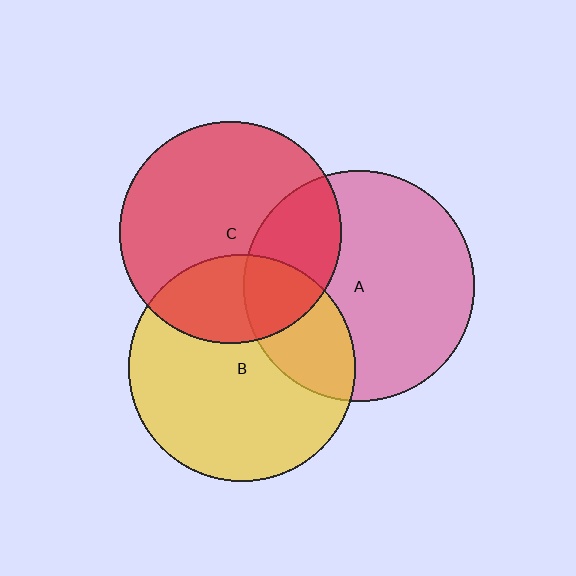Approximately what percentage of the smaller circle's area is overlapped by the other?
Approximately 25%.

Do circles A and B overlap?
Yes.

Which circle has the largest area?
Circle A (pink).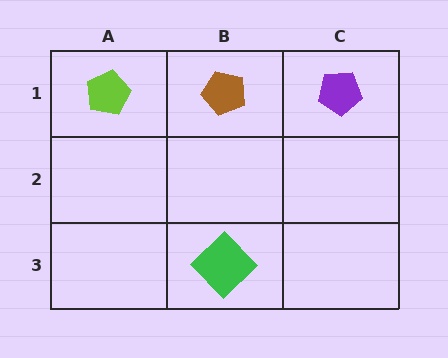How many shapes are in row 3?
1 shape.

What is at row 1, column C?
A purple pentagon.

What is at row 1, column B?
A brown pentagon.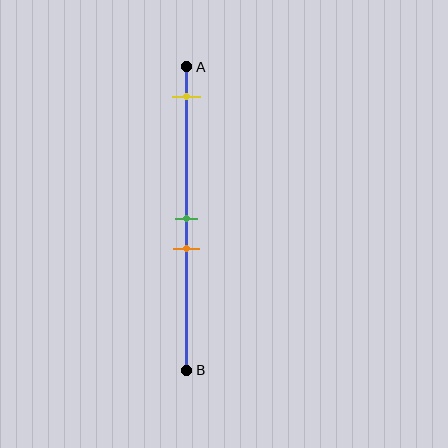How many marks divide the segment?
There are 3 marks dividing the segment.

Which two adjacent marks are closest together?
The green and orange marks are the closest adjacent pair.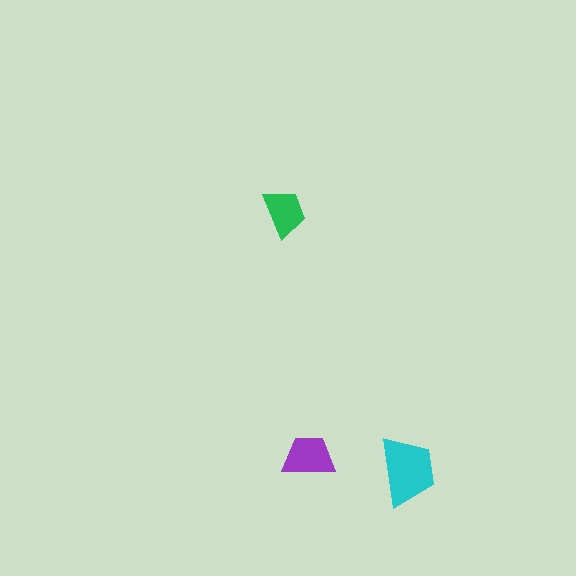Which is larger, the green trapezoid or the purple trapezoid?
The purple one.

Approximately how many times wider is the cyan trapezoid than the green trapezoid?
About 1.5 times wider.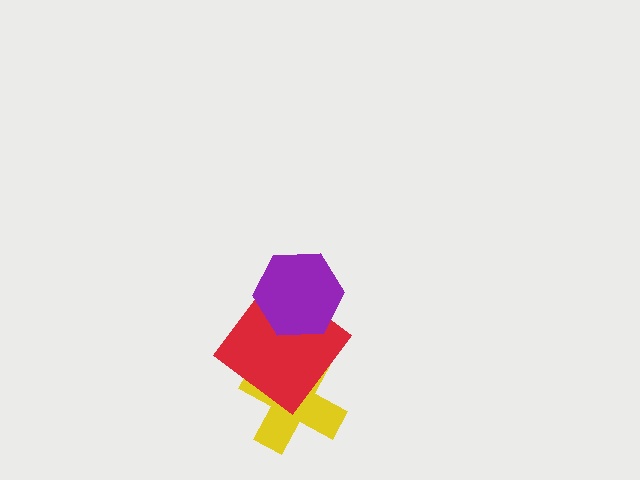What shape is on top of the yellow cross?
The red diamond is on top of the yellow cross.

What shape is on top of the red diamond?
The purple hexagon is on top of the red diamond.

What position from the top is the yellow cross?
The yellow cross is 3rd from the top.